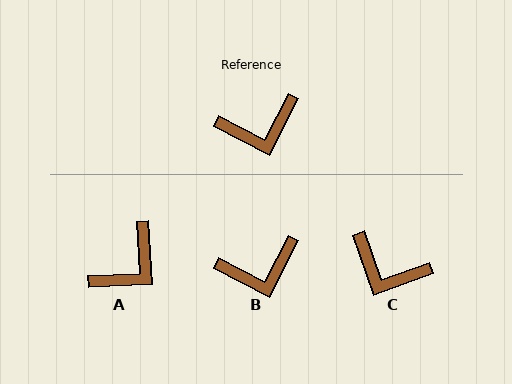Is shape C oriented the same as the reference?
No, it is off by about 44 degrees.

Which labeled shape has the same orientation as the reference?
B.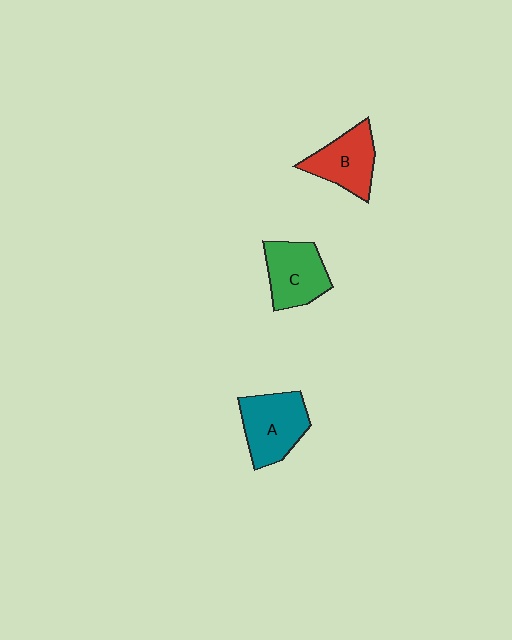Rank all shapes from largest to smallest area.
From largest to smallest: A (teal), C (green), B (red).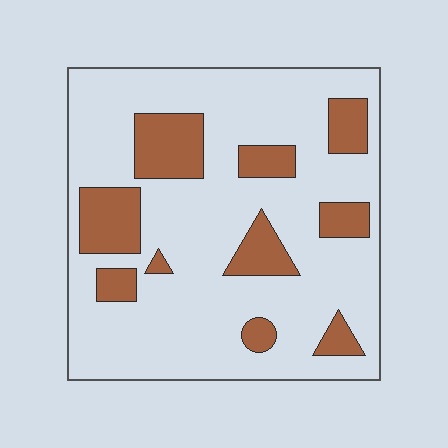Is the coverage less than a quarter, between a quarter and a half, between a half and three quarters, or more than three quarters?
Less than a quarter.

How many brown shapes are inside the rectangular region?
10.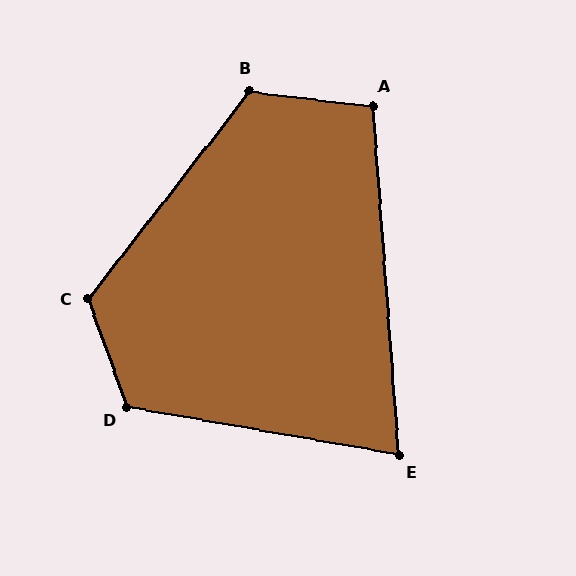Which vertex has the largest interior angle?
C, at approximately 122 degrees.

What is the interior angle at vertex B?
Approximately 121 degrees (obtuse).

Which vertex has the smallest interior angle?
E, at approximately 76 degrees.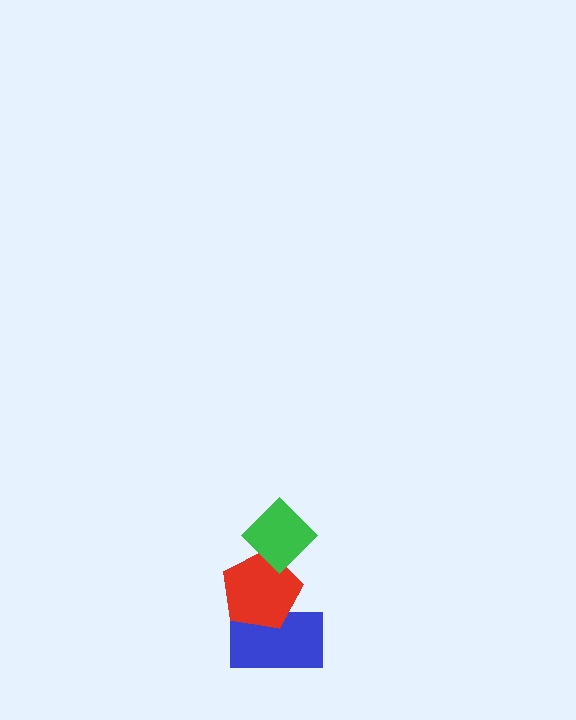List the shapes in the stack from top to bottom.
From top to bottom: the green diamond, the red pentagon, the blue rectangle.